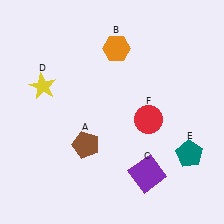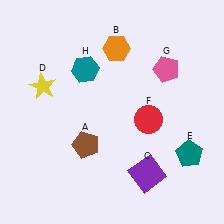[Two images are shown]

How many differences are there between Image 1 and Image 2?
There are 2 differences between the two images.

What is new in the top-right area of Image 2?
A pink pentagon (G) was added in the top-right area of Image 2.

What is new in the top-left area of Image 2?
A teal hexagon (H) was added in the top-left area of Image 2.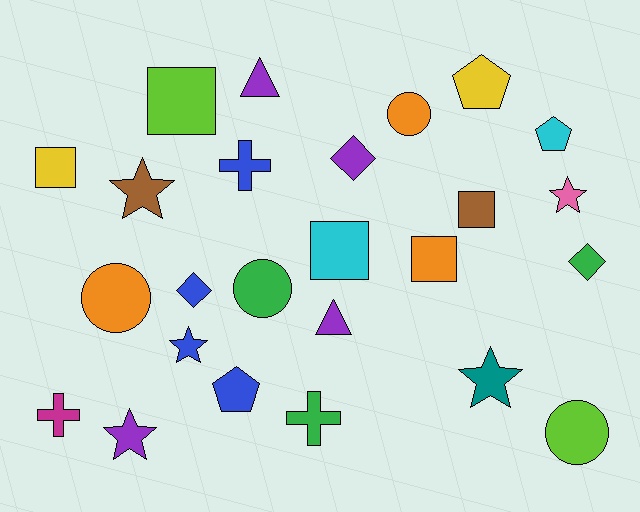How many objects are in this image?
There are 25 objects.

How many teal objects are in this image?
There is 1 teal object.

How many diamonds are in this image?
There are 3 diamonds.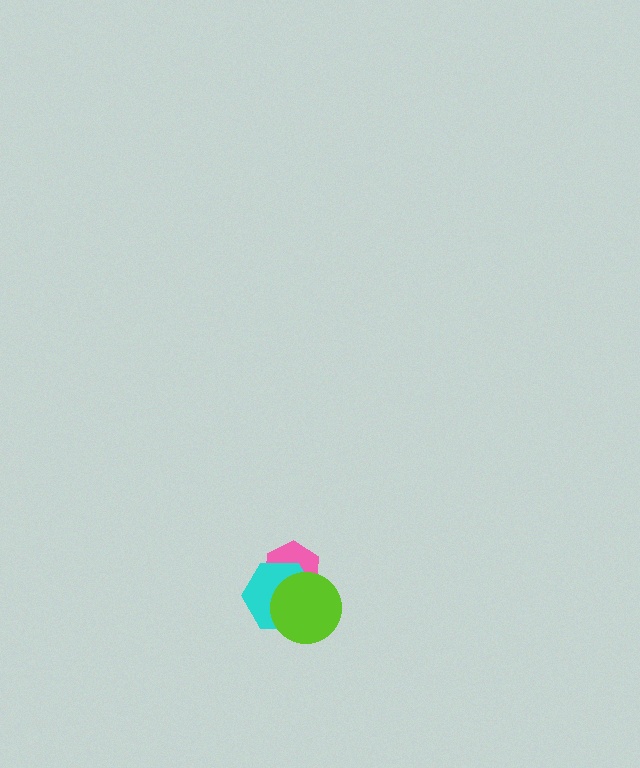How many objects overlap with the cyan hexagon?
2 objects overlap with the cyan hexagon.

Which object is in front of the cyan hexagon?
The lime circle is in front of the cyan hexagon.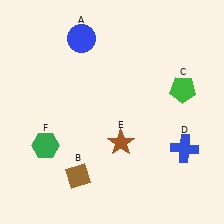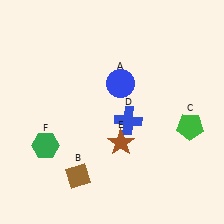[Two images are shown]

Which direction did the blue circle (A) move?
The blue circle (A) moved down.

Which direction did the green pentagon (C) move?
The green pentagon (C) moved down.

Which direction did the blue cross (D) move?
The blue cross (D) moved left.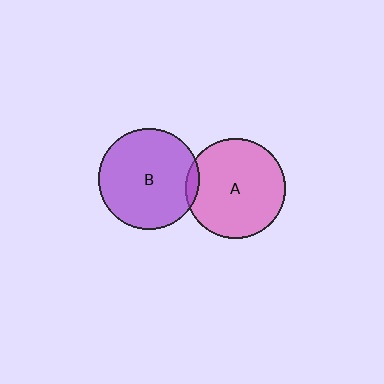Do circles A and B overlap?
Yes.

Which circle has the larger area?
Circle B (purple).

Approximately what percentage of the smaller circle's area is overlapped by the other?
Approximately 5%.